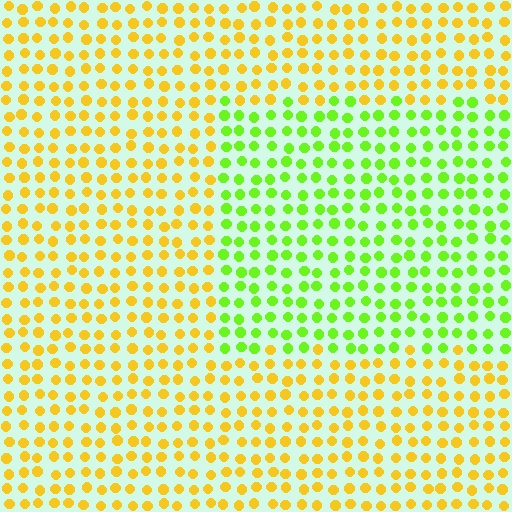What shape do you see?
I see a rectangle.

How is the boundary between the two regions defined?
The boundary is defined purely by a slight shift in hue (about 52 degrees). Spacing, size, and orientation are identical on both sides.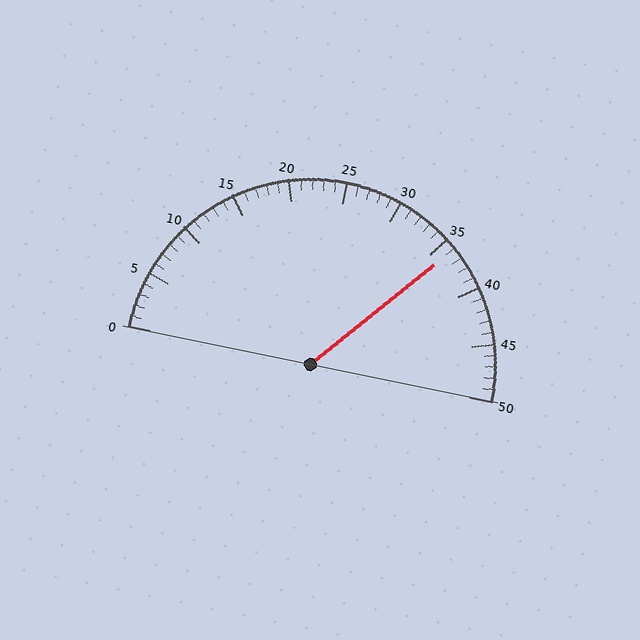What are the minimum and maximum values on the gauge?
The gauge ranges from 0 to 50.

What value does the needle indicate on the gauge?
The needle indicates approximately 36.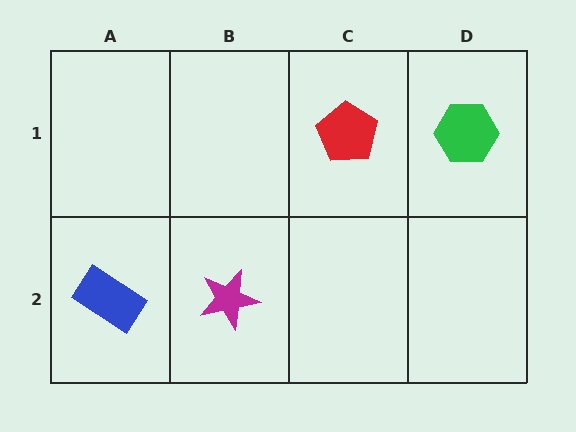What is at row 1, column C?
A red pentagon.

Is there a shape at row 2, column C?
No, that cell is empty.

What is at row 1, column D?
A green hexagon.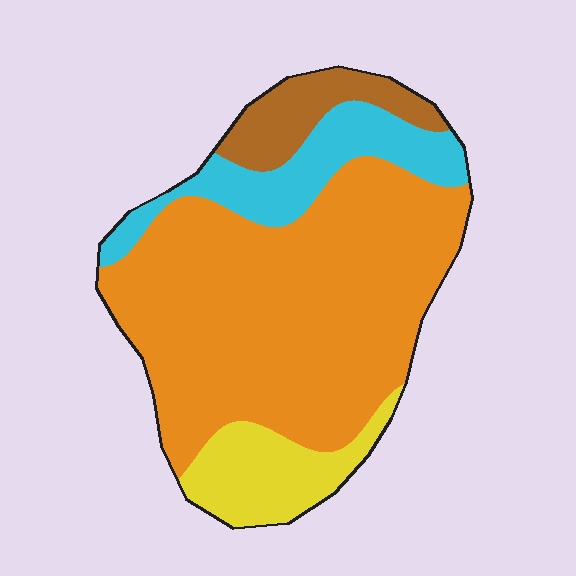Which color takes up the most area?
Orange, at roughly 65%.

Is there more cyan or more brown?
Cyan.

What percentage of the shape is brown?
Brown takes up about one tenth (1/10) of the shape.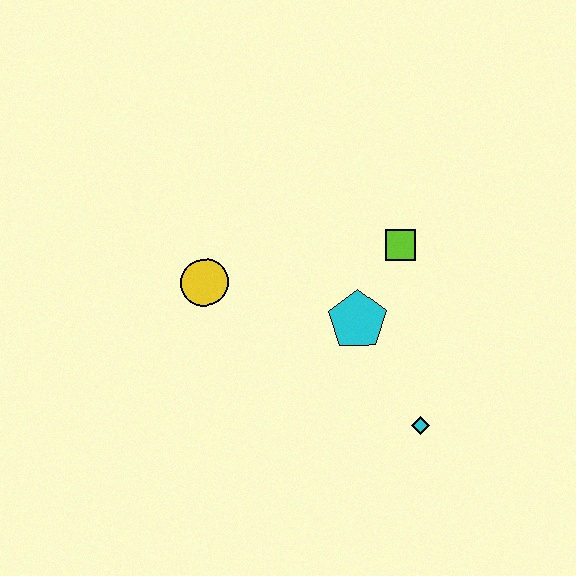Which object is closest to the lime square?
The cyan pentagon is closest to the lime square.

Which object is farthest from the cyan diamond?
The yellow circle is farthest from the cyan diamond.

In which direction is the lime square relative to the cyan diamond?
The lime square is above the cyan diamond.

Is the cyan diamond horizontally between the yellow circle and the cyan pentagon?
No